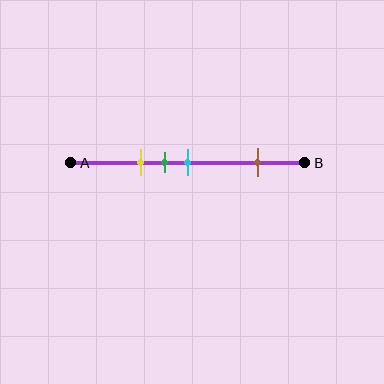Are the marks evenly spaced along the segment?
No, the marks are not evenly spaced.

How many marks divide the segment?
There are 4 marks dividing the segment.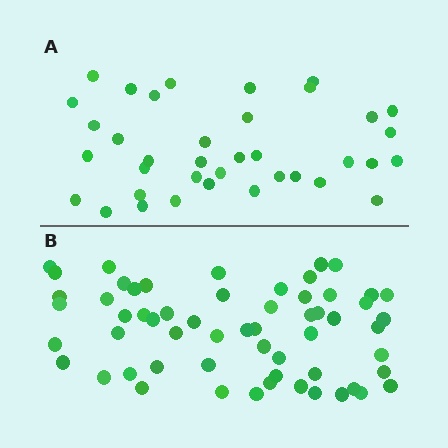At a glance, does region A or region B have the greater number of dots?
Region B (the bottom region) has more dots.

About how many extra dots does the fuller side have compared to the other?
Region B has approximately 20 more dots than region A.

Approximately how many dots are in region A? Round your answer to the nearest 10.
About 40 dots. (The exact count is 37, which rounds to 40.)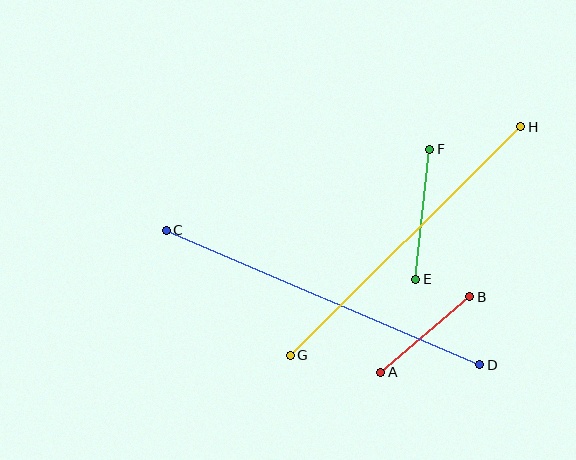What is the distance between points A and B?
The distance is approximately 116 pixels.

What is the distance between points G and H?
The distance is approximately 325 pixels.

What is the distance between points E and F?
The distance is approximately 130 pixels.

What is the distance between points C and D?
The distance is approximately 341 pixels.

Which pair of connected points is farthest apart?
Points C and D are farthest apart.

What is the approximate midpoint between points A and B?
The midpoint is at approximately (425, 334) pixels.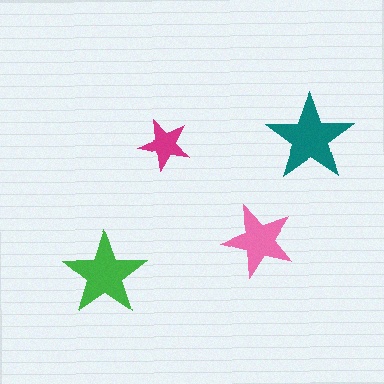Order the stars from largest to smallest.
the teal one, the green one, the pink one, the magenta one.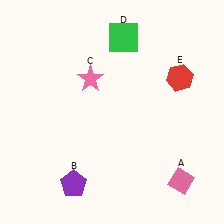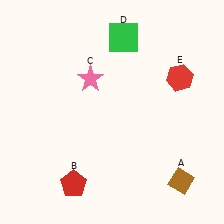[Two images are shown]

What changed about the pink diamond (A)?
In Image 1, A is pink. In Image 2, it changed to brown.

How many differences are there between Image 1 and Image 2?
There are 2 differences between the two images.